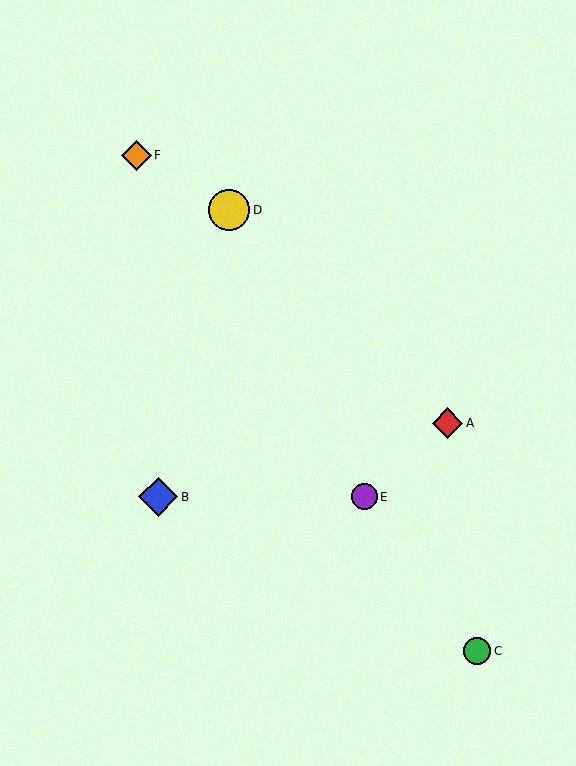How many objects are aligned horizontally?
2 objects (B, E) are aligned horizontally.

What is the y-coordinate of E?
Object E is at y≈497.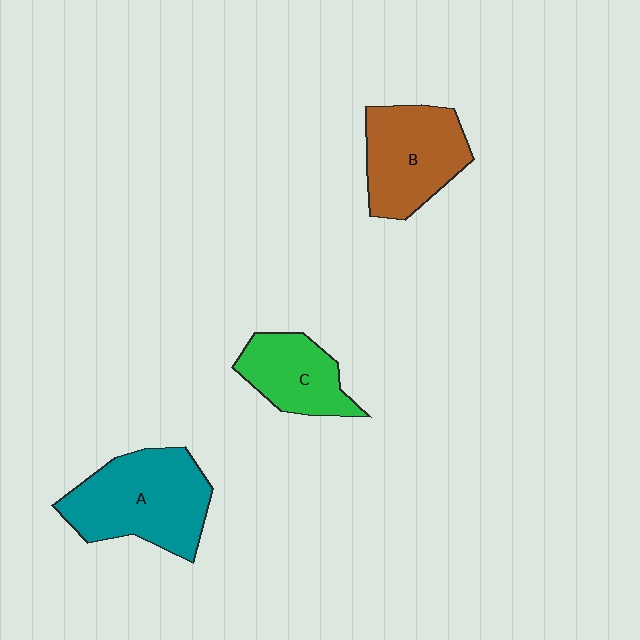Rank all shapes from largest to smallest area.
From largest to smallest: A (teal), B (brown), C (green).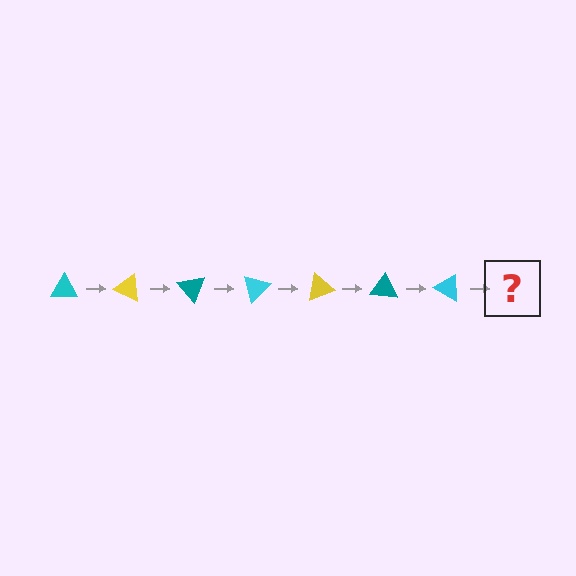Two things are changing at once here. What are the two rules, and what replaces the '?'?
The two rules are that it rotates 25 degrees each step and the color cycles through cyan, yellow, and teal. The '?' should be a yellow triangle, rotated 175 degrees from the start.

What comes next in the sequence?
The next element should be a yellow triangle, rotated 175 degrees from the start.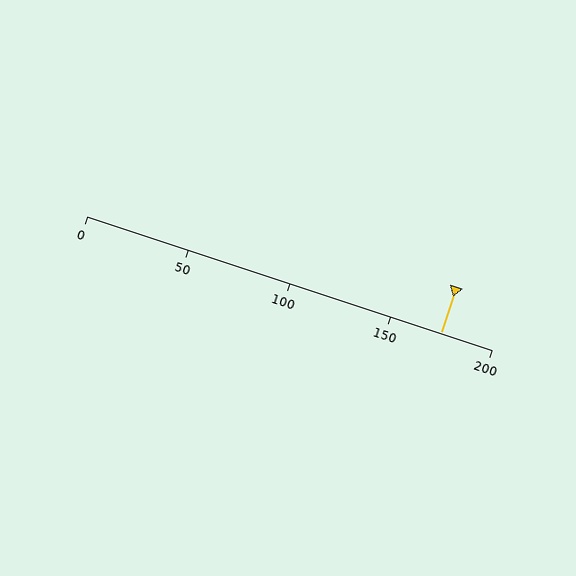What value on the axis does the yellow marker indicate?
The marker indicates approximately 175.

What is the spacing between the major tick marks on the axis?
The major ticks are spaced 50 apart.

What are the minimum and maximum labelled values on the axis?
The axis runs from 0 to 200.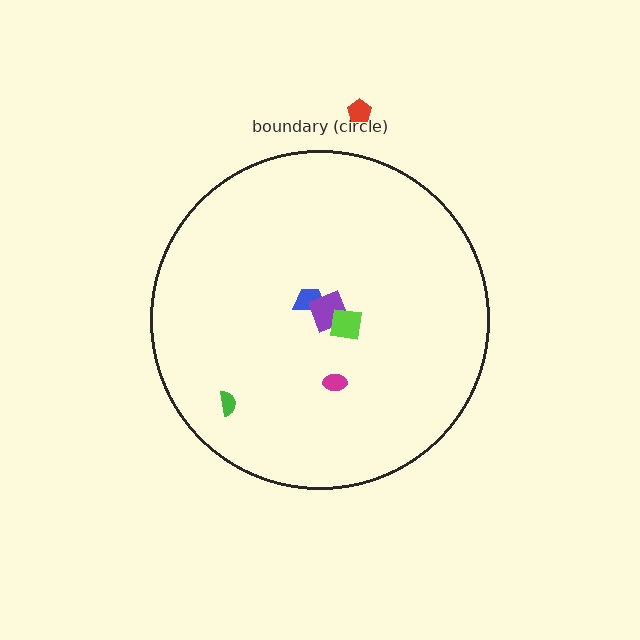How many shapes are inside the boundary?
5 inside, 1 outside.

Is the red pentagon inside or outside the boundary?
Outside.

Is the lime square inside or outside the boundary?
Inside.